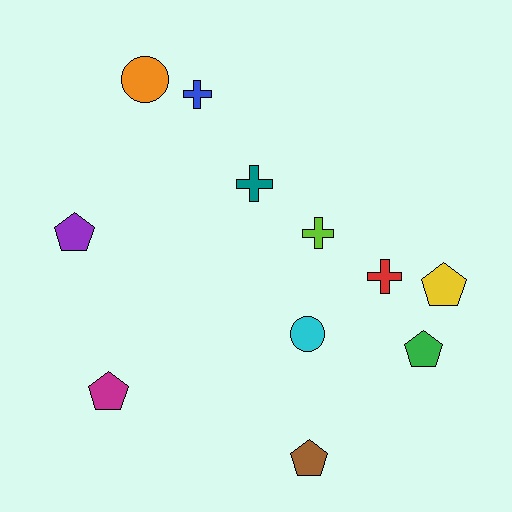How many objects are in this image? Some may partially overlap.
There are 11 objects.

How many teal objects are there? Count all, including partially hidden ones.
There is 1 teal object.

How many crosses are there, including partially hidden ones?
There are 4 crosses.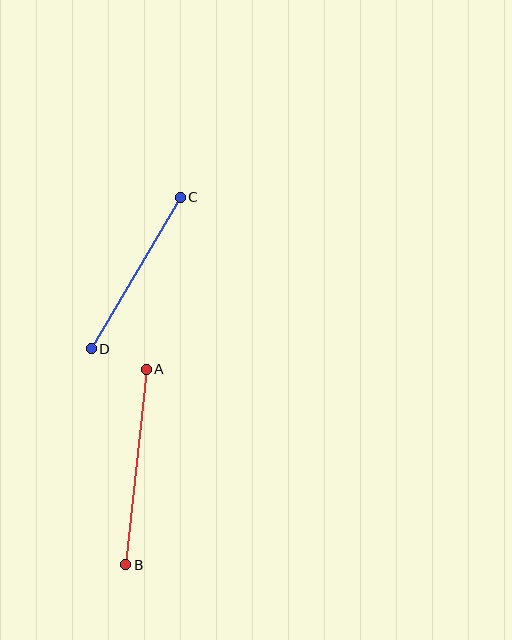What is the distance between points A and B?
The distance is approximately 196 pixels.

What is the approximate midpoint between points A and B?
The midpoint is at approximately (136, 467) pixels.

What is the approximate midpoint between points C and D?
The midpoint is at approximately (136, 273) pixels.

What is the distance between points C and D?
The distance is approximately 175 pixels.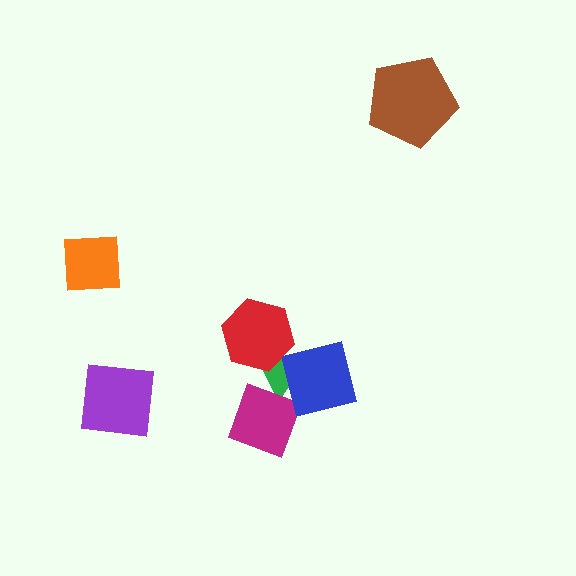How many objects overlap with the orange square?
0 objects overlap with the orange square.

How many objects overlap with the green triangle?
3 objects overlap with the green triangle.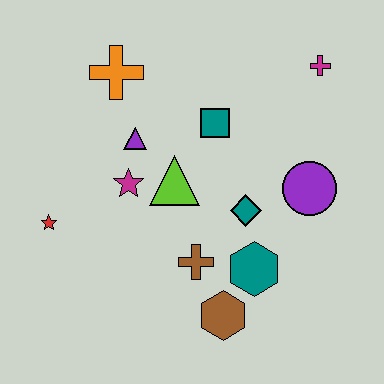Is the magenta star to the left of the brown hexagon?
Yes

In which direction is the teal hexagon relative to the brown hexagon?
The teal hexagon is above the brown hexagon.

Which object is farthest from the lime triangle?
The magenta cross is farthest from the lime triangle.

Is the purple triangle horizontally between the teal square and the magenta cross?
No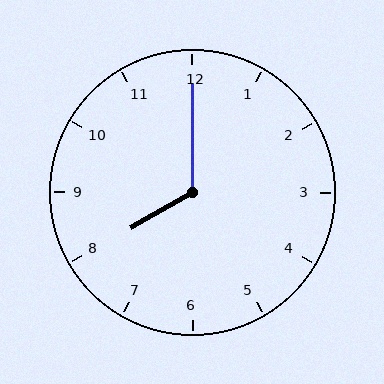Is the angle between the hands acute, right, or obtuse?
It is obtuse.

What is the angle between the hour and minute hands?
Approximately 120 degrees.